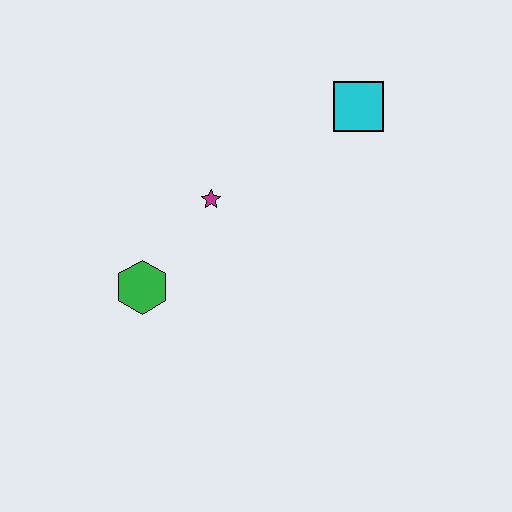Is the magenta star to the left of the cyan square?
Yes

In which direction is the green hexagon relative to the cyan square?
The green hexagon is to the left of the cyan square.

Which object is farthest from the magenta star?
The cyan square is farthest from the magenta star.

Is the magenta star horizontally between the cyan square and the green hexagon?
Yes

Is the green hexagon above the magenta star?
No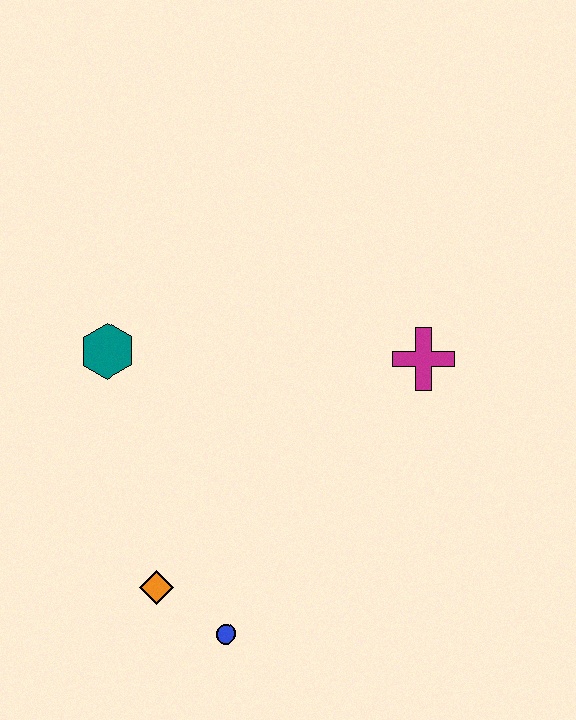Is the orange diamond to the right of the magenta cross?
No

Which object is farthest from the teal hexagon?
The magenta cross is farthest from the teal hexagon.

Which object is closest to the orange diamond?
The blue circle is closest to the orange diamond.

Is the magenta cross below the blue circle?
No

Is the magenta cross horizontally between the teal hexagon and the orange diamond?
No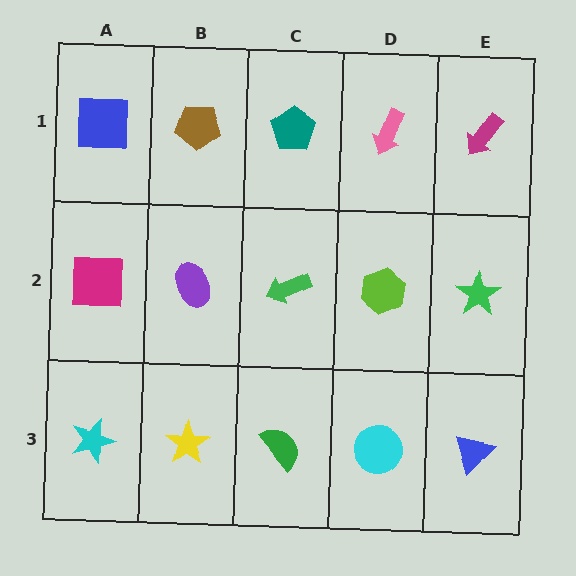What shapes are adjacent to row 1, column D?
A lime hexagon (row 2, column D), a teal pentagon (row 1, column C), a magenta arrow (row 1, column E).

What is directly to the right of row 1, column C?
A pink arrow.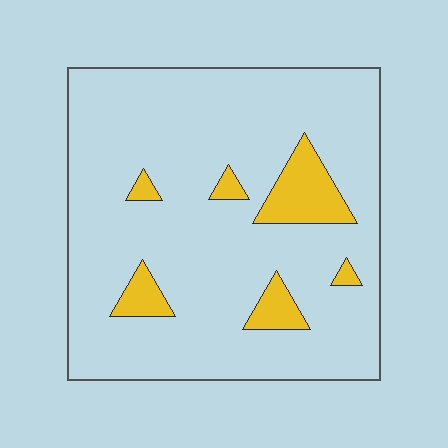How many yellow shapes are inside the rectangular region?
6.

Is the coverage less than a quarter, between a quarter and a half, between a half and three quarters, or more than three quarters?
Less than a quarter.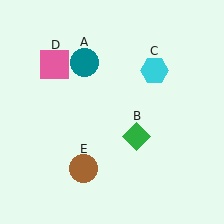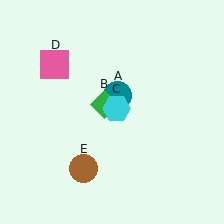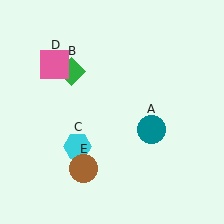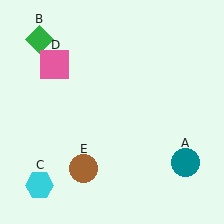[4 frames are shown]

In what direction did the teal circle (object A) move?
The teal circle (object A) moved down and to the right.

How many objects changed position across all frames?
3 objects changed position: teal circle (object A), green diamond (object B), cyan hexagon (object C).